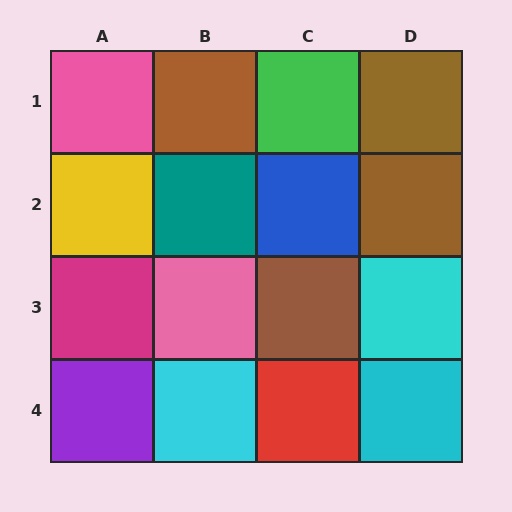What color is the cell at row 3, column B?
Pink.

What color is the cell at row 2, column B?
Teal.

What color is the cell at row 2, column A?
Yellow.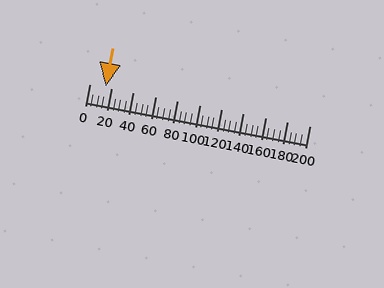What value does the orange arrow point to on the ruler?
The orange arrow points to approximately 15.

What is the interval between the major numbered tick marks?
The major tick marks are spaced 20 units apart.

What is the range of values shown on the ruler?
The ruler shows values from 0 to 200.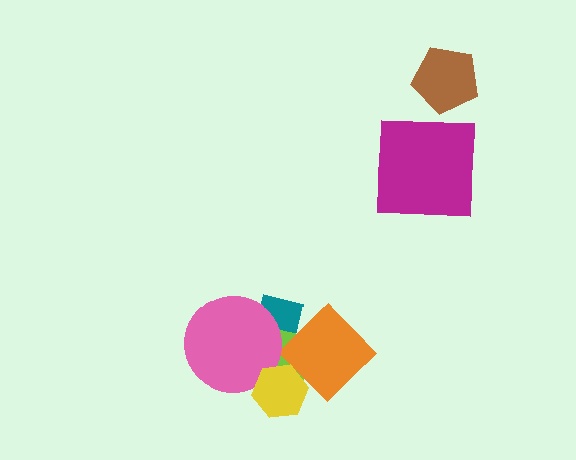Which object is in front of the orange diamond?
The yellow hexagon is in front of the orange diamond.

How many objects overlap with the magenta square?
0 objects overlap with the magenta square.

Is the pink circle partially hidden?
Yes, it is partially covered by another shape.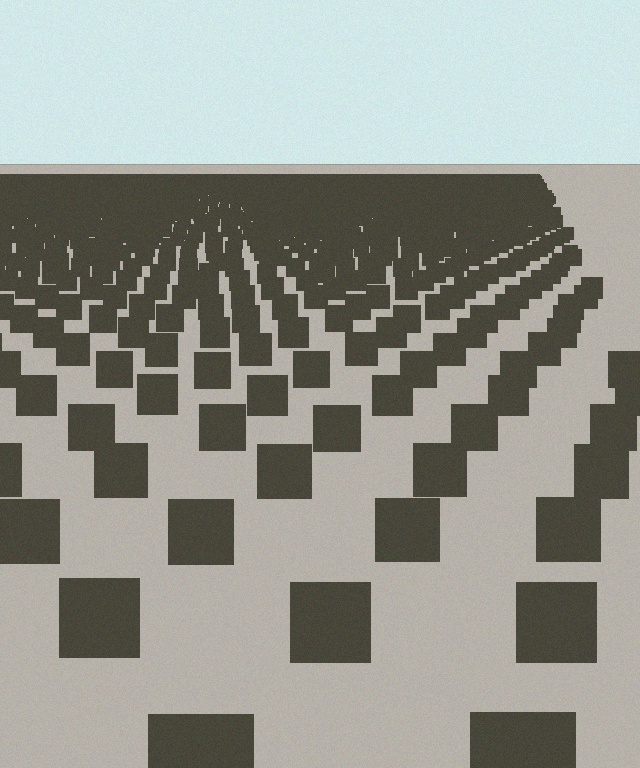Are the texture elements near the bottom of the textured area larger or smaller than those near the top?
Larger. Near the bottom, elements are closer to the viewer and appear at a bigger on-screen size.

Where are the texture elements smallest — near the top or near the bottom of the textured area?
Near the top.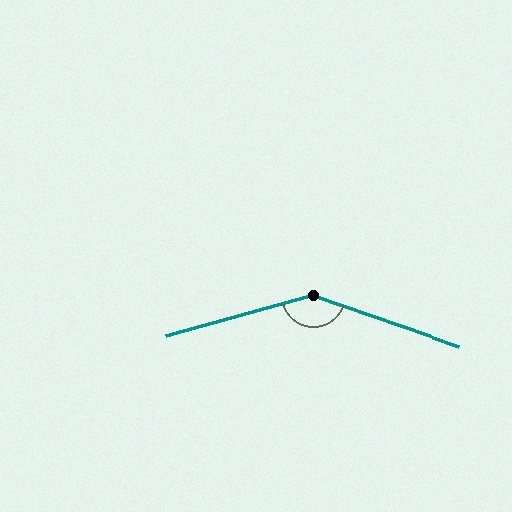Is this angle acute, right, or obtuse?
It is obtuse.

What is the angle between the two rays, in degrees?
Approximately 145 degrees.